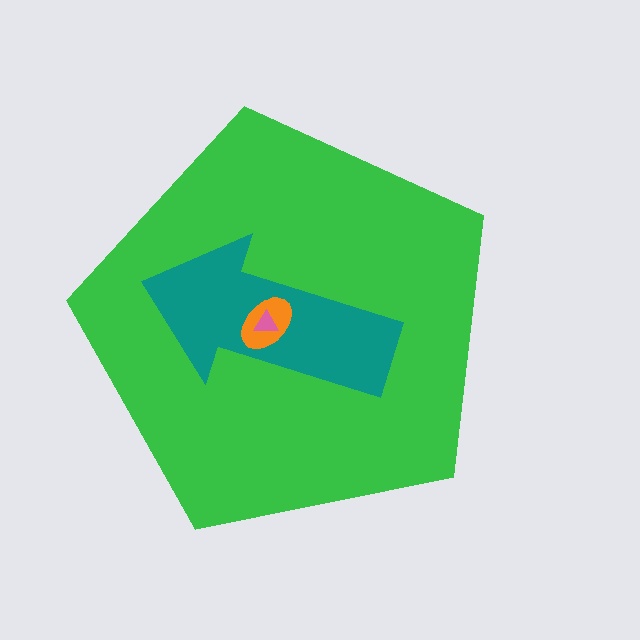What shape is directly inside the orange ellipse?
The pink triangle.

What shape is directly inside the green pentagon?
The teal arrow.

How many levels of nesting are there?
4.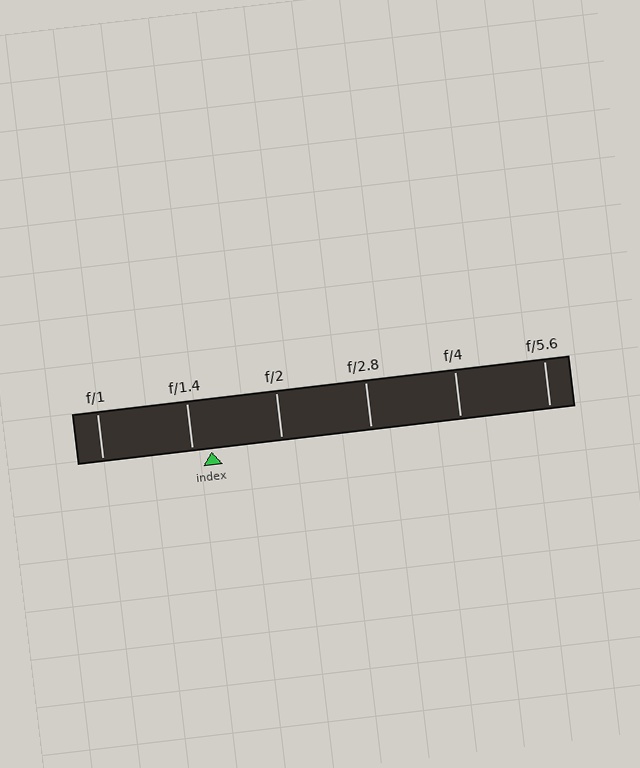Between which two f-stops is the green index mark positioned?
The index mark is between f/1.4 and f/2.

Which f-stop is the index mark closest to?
The index mark is closest to f/1.4.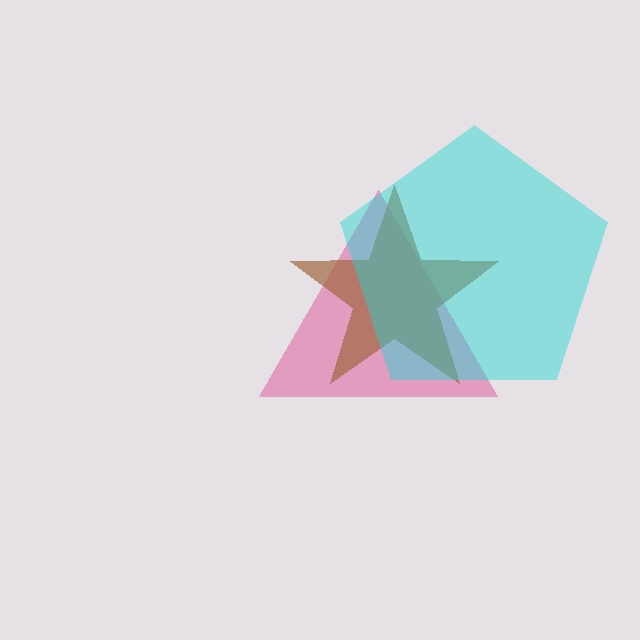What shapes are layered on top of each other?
The layered shapes are: a pink triangle, a brown star, a cyan pentagon.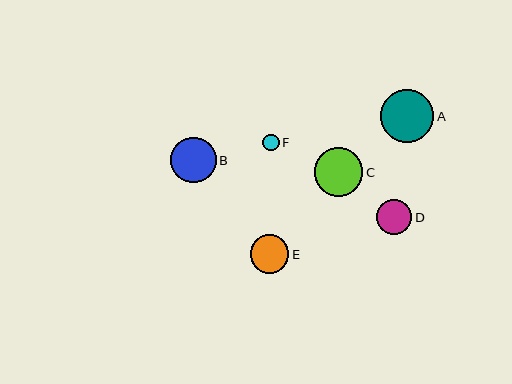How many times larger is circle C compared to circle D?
Circle C is approximately 1.4 times the size of circle D.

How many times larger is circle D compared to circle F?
Circle D is approximately 2.2 times the size of circle F.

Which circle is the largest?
Circle A is the largest with a size of approximately 53 pixels.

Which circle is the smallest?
Circle F is the smallest with a size of approximately 16 pixels.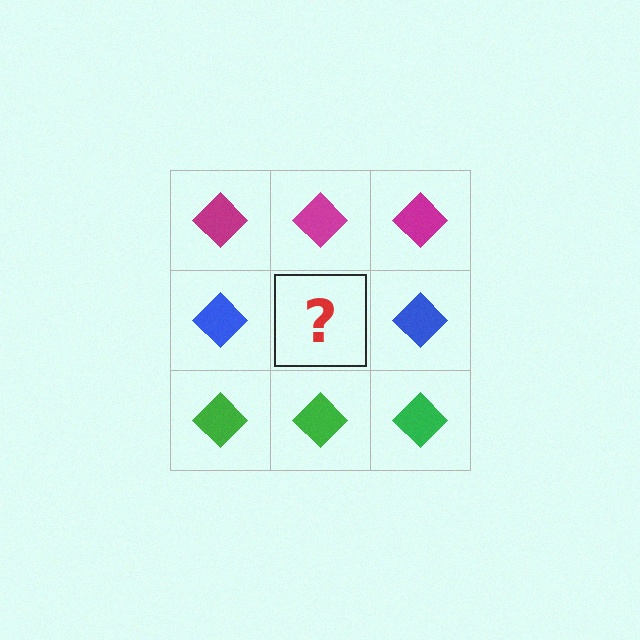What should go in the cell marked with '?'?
The missing cell should contain a blue diamond.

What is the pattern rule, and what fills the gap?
The rule is that each row has a consistent color. The gap should be filled with a blue diamond.